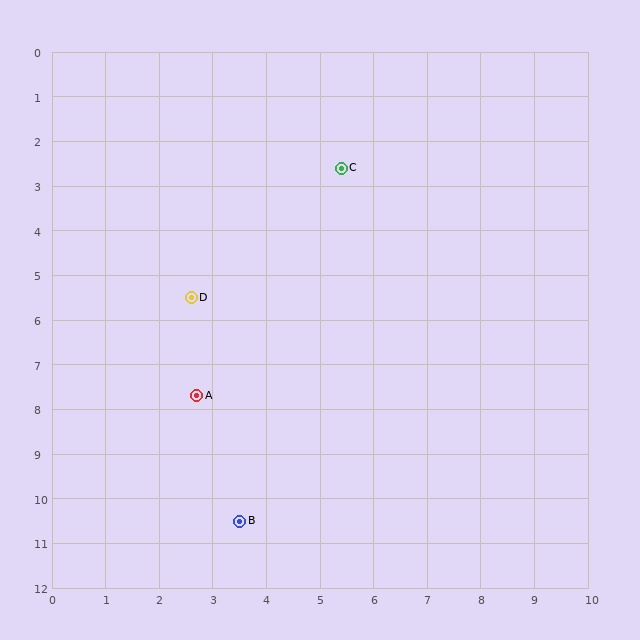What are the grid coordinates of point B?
Point B is at approximately (3.5, 10.5).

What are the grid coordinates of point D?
Point D is at approximately (2.6, 5.5).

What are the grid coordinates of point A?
Point A is at approximately (2.7, 7.7).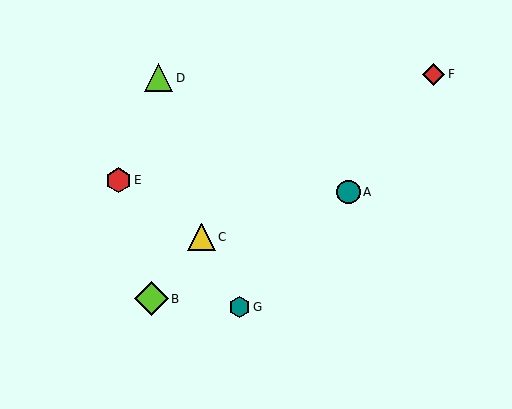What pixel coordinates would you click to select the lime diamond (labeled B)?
Click at (151, 299) to select the lime diamond B.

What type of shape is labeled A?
Shape A is a teal circle.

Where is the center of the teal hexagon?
The center of the teal hexagon is at (240, 307).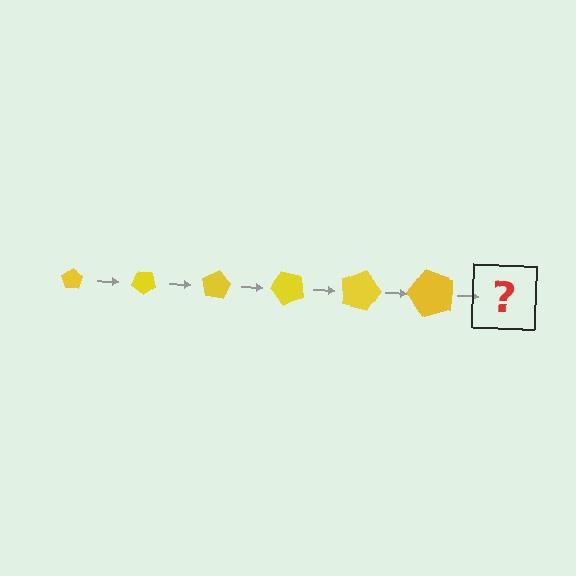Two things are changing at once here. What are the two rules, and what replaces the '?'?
The two rules are that the pentagon grows larger each step and it rotates 40 degrees each step. The '?' should be a pentagon, larger than the previous one and rotated 240 degrees from the start.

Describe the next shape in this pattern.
It should be a pentagon, larger than the previous one and rotated 240 degrees from the start.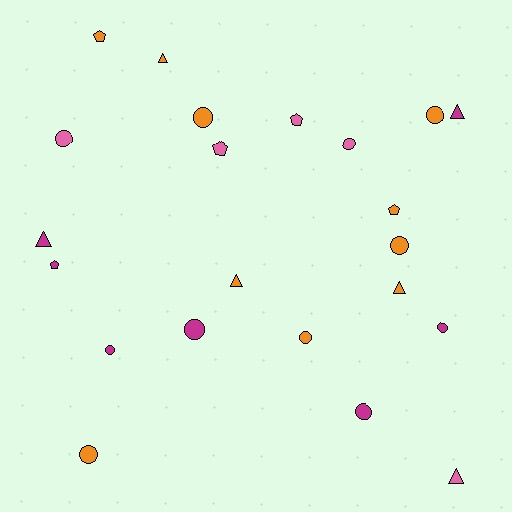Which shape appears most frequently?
Circle, with 11 objects.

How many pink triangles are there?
There is 1 pink triangle.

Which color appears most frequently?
Orange, with 10 objects.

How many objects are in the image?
There are 22 objects.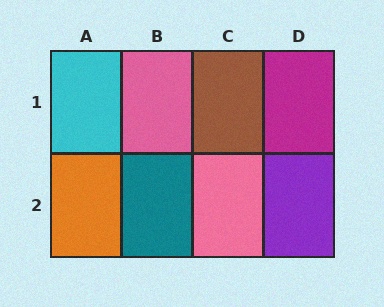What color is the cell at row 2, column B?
Teal.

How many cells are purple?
1 cell is purple.